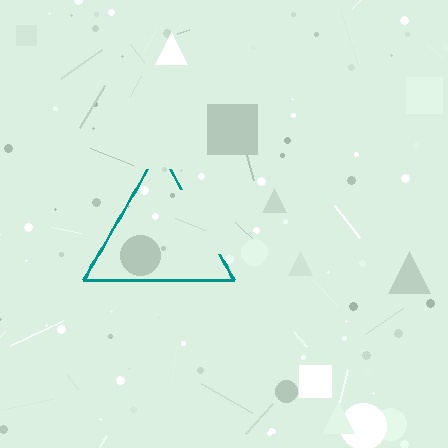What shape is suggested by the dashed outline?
The dashed outline suggests a triangle.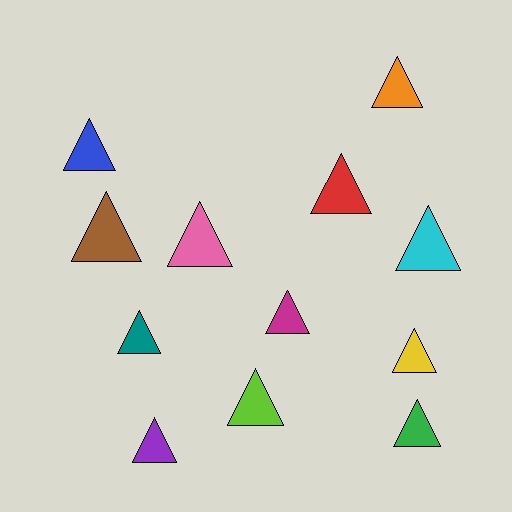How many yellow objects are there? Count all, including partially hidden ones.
There is 1 yellow object.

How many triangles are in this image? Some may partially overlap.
There are 12 triangles.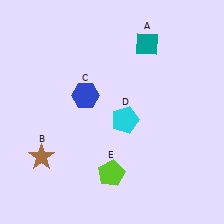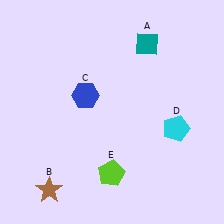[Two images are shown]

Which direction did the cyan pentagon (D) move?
The cyan pentagon (D) moved right.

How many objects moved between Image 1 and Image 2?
2 objects moved between the two images.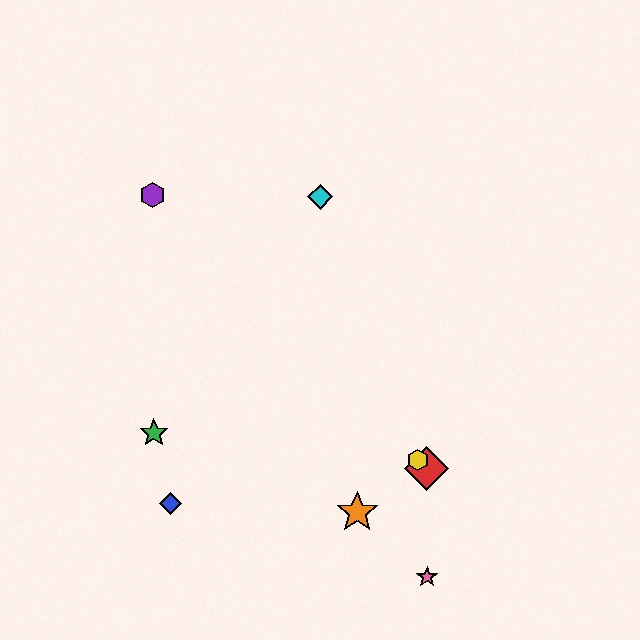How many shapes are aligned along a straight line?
3 shapes (the red diamond, the yellow hexagon, the purple hexagon) are aligned along a straight line.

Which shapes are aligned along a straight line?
The red diamond, the yellow hexagon, the purple hexagon are aligned along a straight line.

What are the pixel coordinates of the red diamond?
The red diamond is at (426, 469).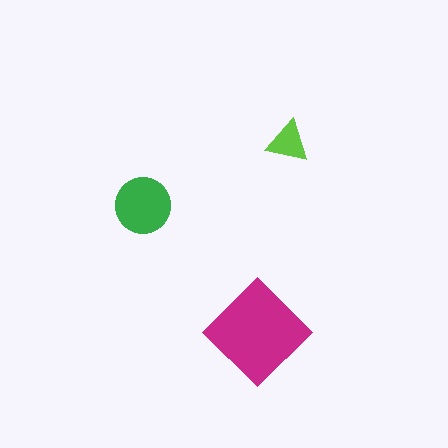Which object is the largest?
The magenta diamond.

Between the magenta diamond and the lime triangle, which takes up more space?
The magenta diamond.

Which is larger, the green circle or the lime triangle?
The green circle.